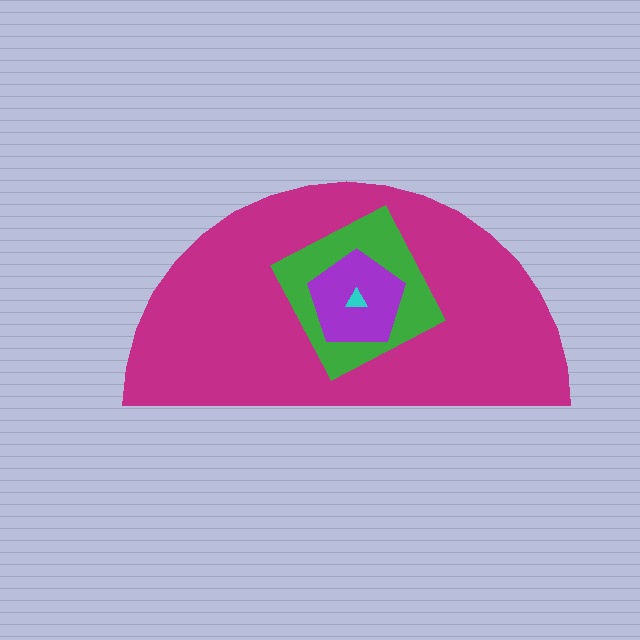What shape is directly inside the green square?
The purple pentagon.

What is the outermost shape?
The magenta semicircle.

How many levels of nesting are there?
4.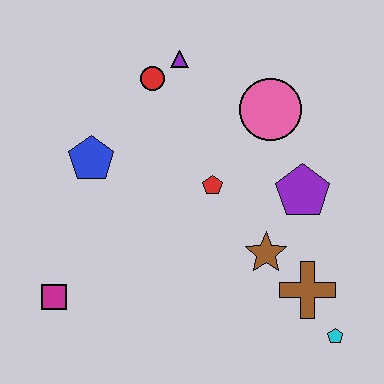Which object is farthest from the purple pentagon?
The magenta square is farthest from the purple pentagon.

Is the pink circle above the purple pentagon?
Yes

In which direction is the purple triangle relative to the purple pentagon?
The purple triangle is above the purple pentagon.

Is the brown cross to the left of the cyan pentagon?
Yes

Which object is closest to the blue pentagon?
The red circle is closest to the blue pentagon.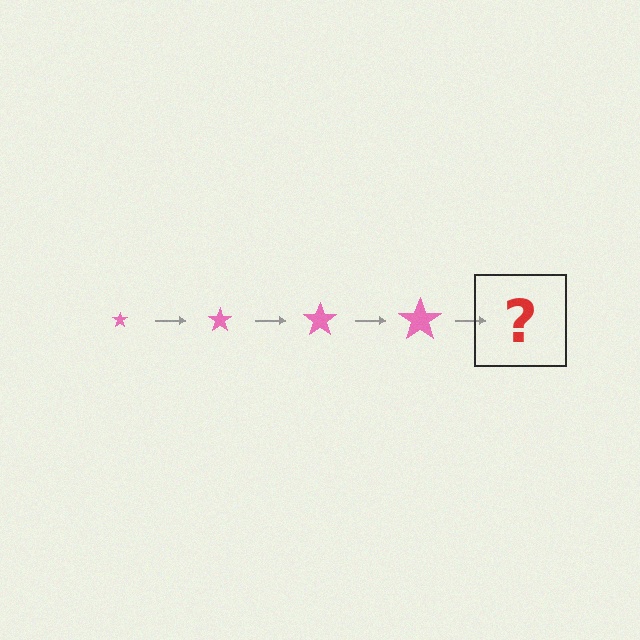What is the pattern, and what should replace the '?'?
The pattern is that the star gets progressively larger each step. The '?' should be a pink star, larger than the previous one.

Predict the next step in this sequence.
The next step is a pink star, larger than the previous one.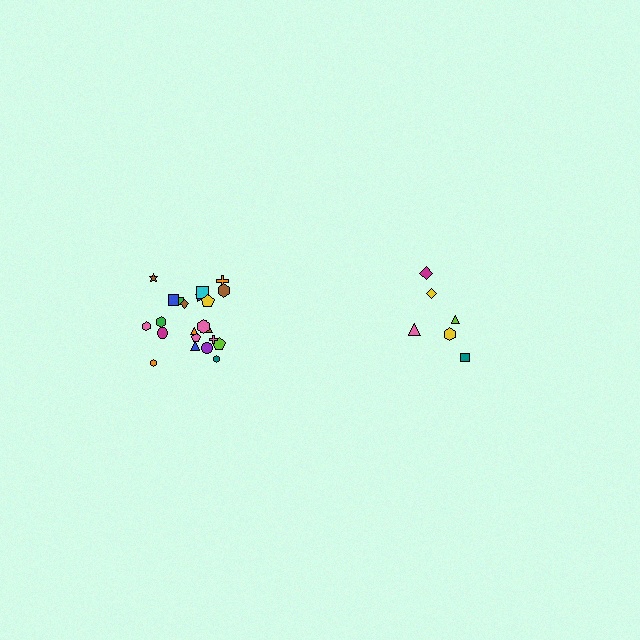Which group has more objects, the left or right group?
The left group.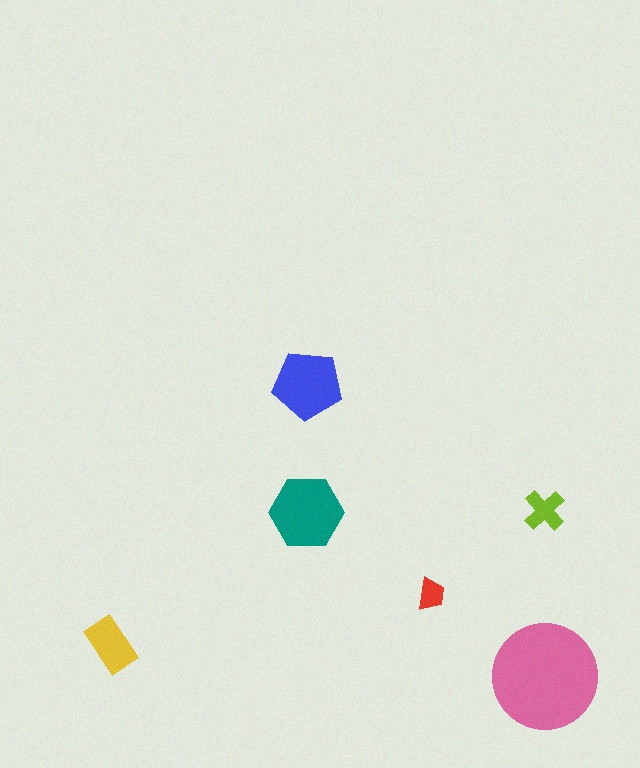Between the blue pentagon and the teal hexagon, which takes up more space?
The teal hexagon.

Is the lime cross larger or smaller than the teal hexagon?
Smaller.